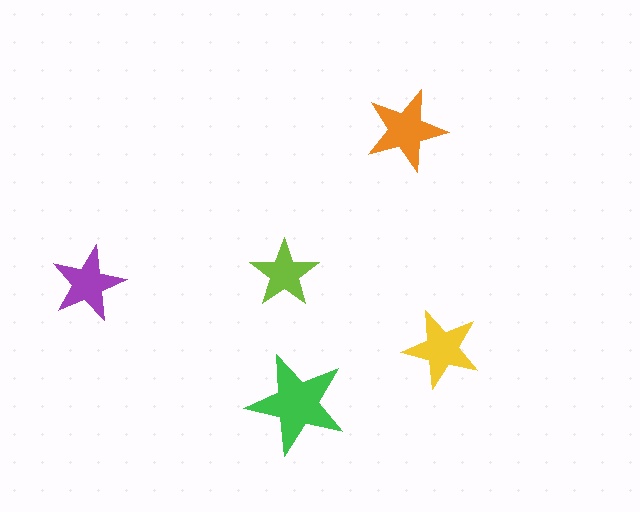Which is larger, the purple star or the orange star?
The orange one.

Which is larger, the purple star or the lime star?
The purple one.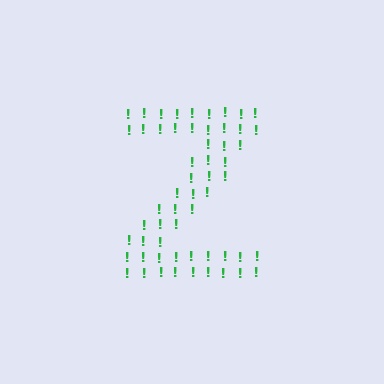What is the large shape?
The large shape is the letter Z.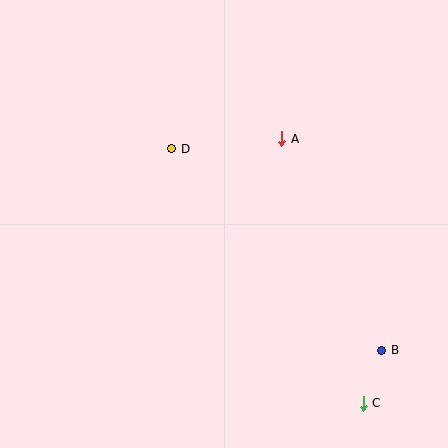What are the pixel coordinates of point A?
Point A is at (282, 139).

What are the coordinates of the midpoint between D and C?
The midpoint between D and C is at (267, 276).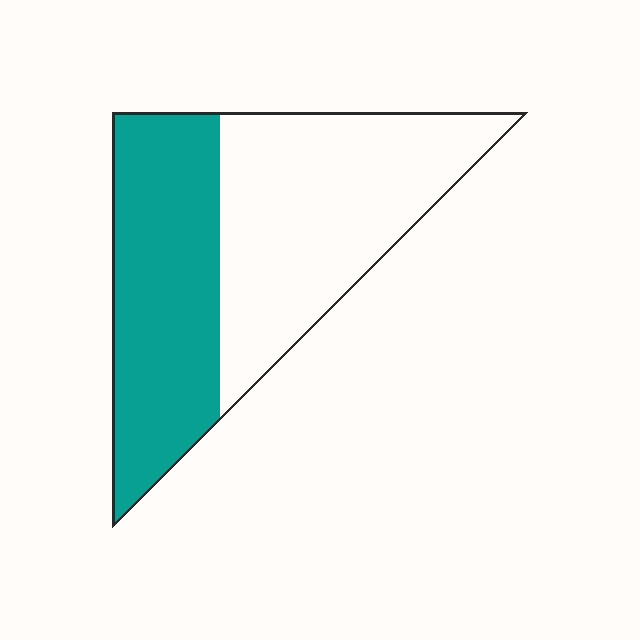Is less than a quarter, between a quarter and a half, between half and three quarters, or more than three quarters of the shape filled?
Between a quarter and a half.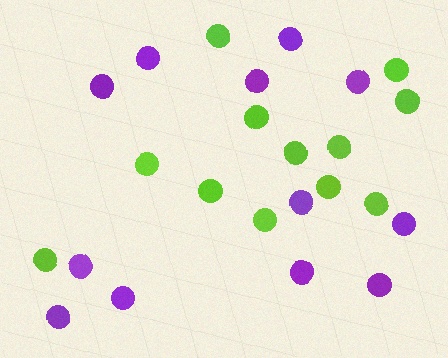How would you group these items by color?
There are 2 groups: one group of purple circles (12) and one group of lime circles (12).